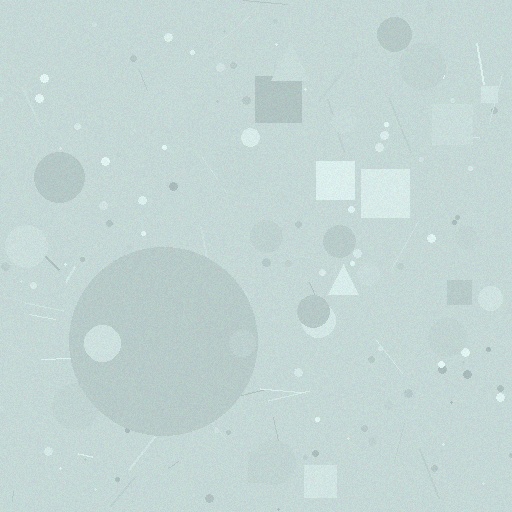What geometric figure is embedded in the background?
A circle is embedded in the background.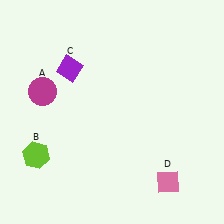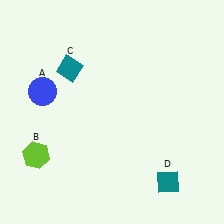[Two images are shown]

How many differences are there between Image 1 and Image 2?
There are 3 differences between the two images.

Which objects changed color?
A changed from magenta to blue. C changed from purple to teal. D changed from pink to teal.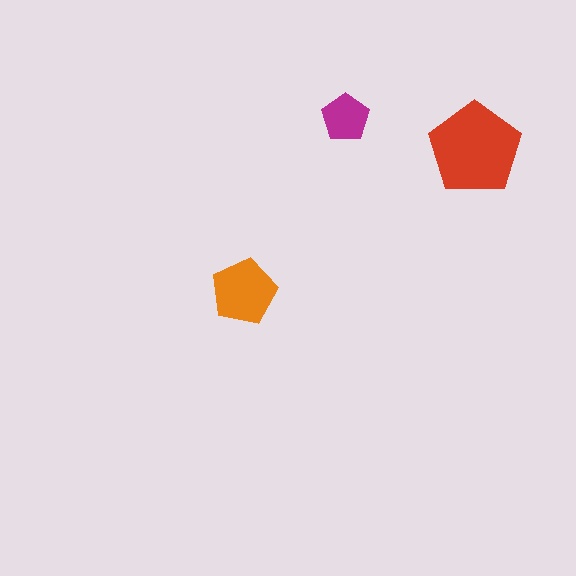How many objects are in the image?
There are 3 objects in the image.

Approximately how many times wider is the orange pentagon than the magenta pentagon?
About 1.5 times wider.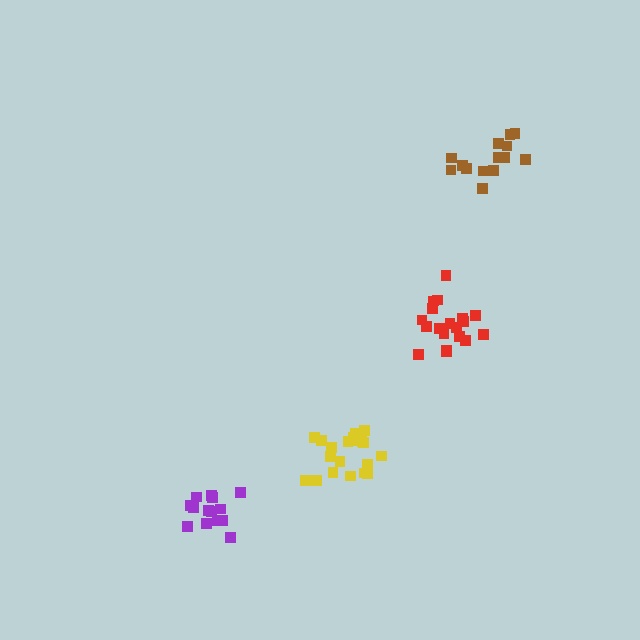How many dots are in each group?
Group 1: 14 dots, Group 2: 19 dots, Group 3: 20 dots, Group 4: 14 dots (67 total).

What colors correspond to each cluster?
The clusters are colored: purple, red, yellow, brown.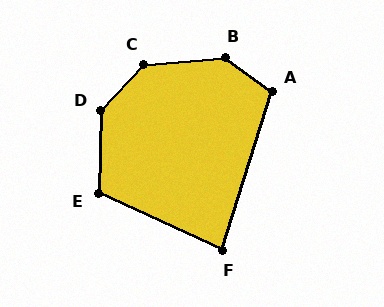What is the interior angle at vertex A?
Approximately 108 degrees (obtuse).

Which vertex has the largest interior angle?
B, at approximately 140 degrees.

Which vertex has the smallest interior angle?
F, at approximately 83 degrees.